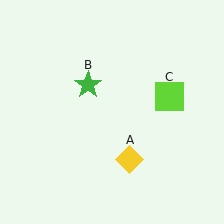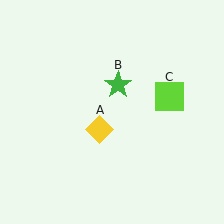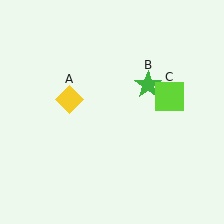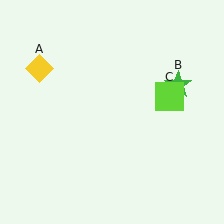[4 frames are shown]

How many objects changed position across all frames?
2 objects changed position: yellow diamond (object A), green star (object B).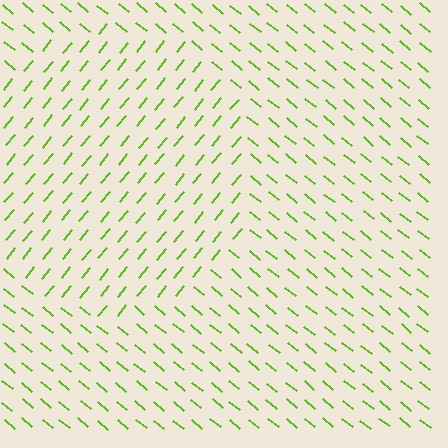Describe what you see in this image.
The image is filled with small lime line segments. A circle region in the image has lines oriented differently from the surrounding lines, creating a visible texture boundary.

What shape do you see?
I see a circle.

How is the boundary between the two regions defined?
The boundary is defined purely by a change in line orientation (approximately 90 degrees difference). All lines are the same color and thickness.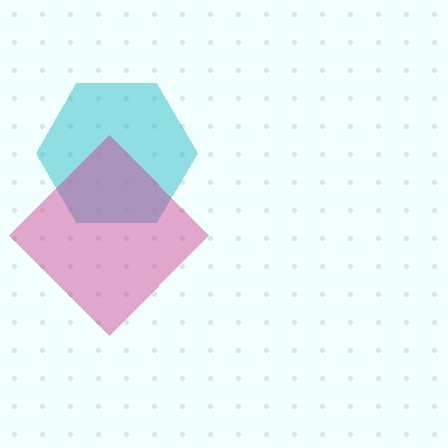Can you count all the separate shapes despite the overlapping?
Yes, there are 2 separate shapes.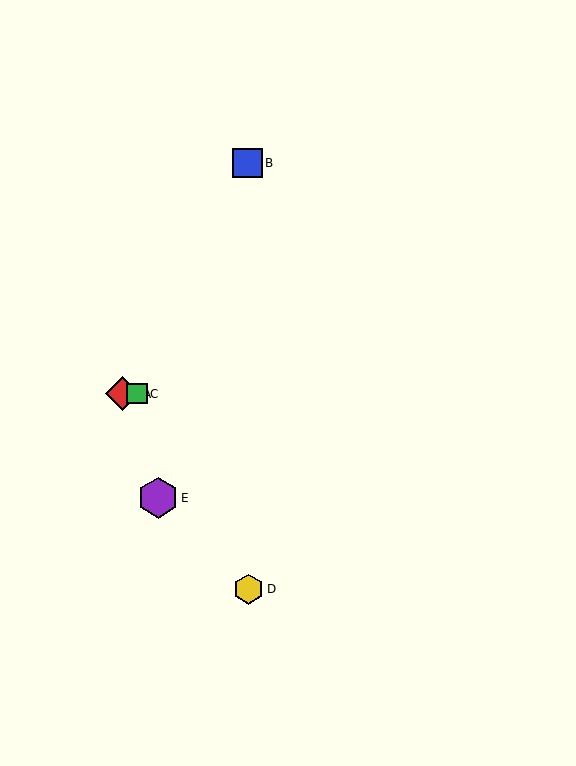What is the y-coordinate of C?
Object C is at y≈394.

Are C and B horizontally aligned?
No, C is at y≈394 and B is at y≈163.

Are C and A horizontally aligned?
Yes, both are at y≈394.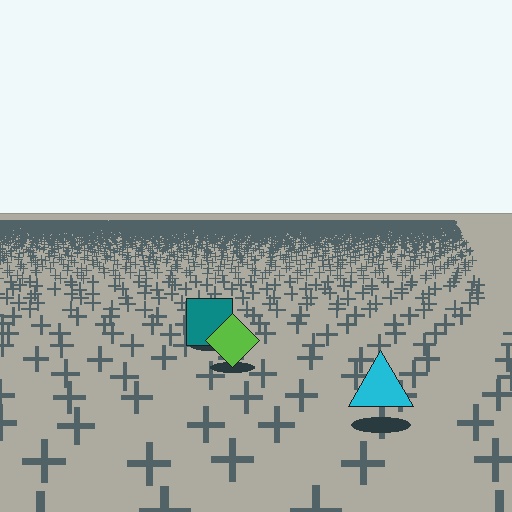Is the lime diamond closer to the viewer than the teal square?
Yes. The lime diamond is closer — you can tell from the texture gradient: the ground texture is coarser near it.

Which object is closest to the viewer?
The cyan triangle is closest. The texture marks near it are larger and more spread out.